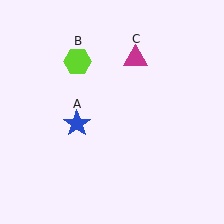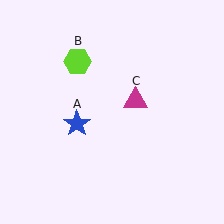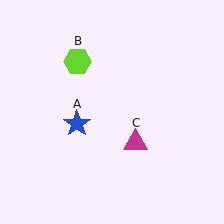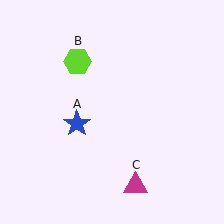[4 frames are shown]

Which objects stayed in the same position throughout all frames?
Blue star (object A) and lime hexagon (object B) remained stationary.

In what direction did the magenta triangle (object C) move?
The magenta triangle (object C) moved down.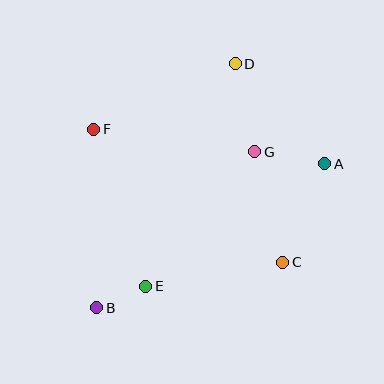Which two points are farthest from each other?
Points B and D are farthest from each other.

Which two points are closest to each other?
Points B and E are closest to each other.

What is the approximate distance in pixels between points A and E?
The distance between A and E is approximately 216 pixels.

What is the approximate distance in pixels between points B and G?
The distance between B and G is approximately 222 pixels.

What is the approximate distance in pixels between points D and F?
The distance between D and F is approximately 156 pixels.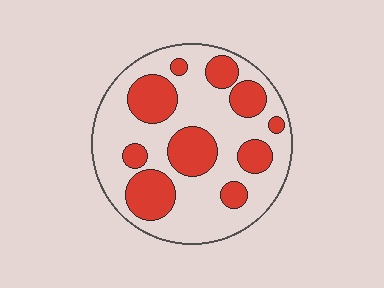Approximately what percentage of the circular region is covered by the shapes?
Approximately 35%.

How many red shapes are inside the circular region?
10.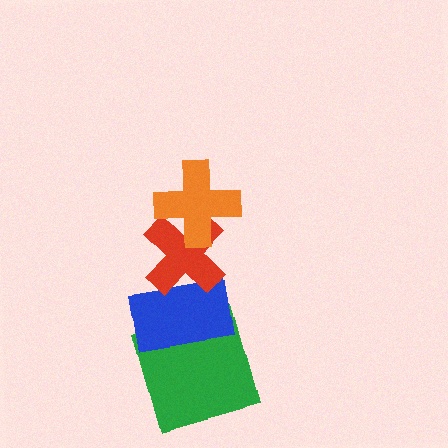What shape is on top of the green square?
The blue rectangle is on top of the green square.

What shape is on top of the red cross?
The orange cross is on top of the red cross.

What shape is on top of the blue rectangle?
The red cross is on top of the blue rectangle.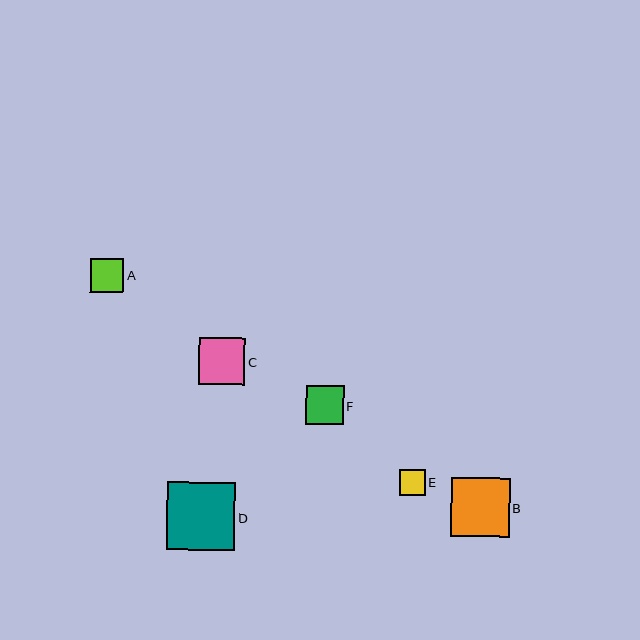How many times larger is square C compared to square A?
Square C is approximately 1.4 times the size of square A.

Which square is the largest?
Square D is the largest with a size of approximately 68 pixels.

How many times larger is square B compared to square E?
Square B is approximately 2.3 times the size of square E.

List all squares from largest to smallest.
From largest to smallest: D, B, C, F, A, E.